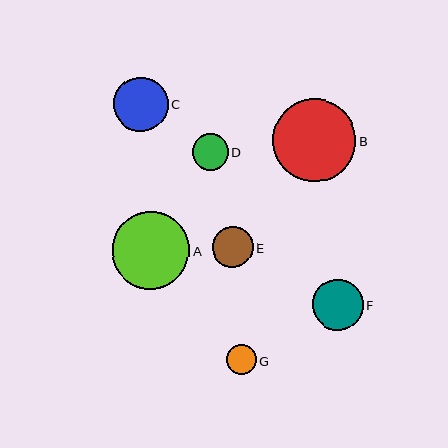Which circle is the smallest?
Circle G is the smallest with a size of approximately 30 pixels.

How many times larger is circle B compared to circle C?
Circle B is approximately 1.5 times the size of circle C.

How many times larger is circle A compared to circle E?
Circle A is approximately 1.9 times the size of circle E.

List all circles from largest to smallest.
From largest to smallest: B, A, C, F, E, D, G.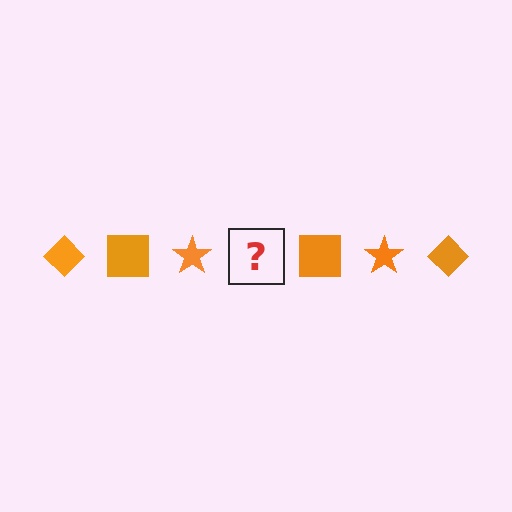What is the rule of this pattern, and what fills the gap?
The rule is that the pattern cycles through diamond, square, star shapes in orange. The gap should be filled with an orange diamond.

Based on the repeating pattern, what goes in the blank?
The blank should be an orange diamond.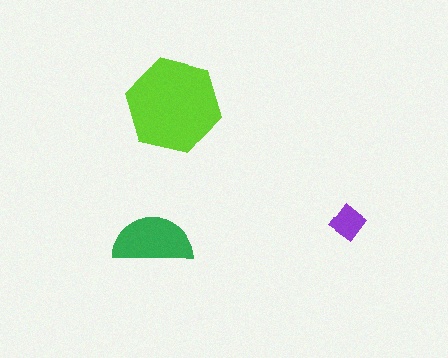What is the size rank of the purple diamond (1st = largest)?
3rd.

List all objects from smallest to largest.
The purple diamond, the green semicircle, the lime hexagon.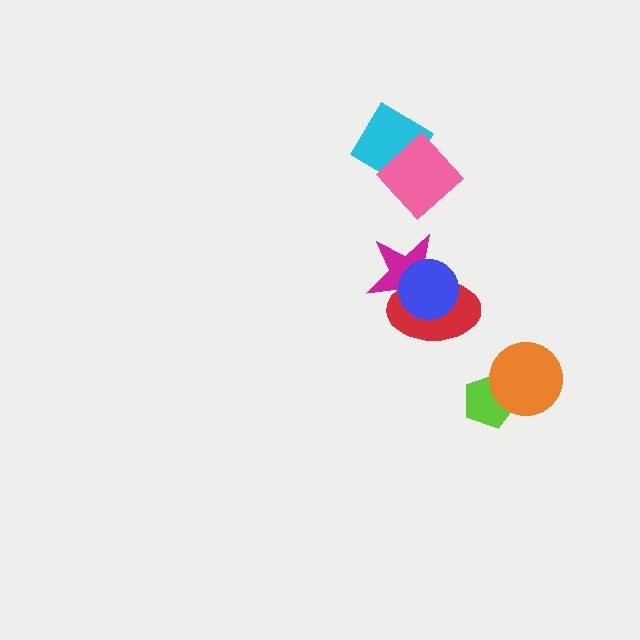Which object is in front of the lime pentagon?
The orange circle is in front of the lime pentagon.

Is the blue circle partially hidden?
No, no other shape covers it.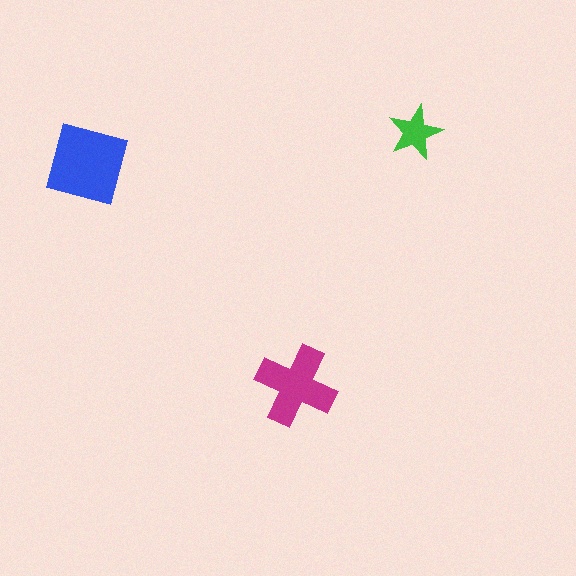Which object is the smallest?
The green star.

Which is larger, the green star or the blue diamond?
The blue diamond.